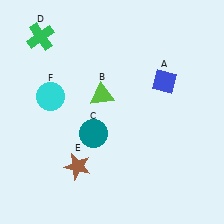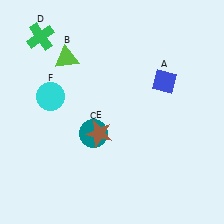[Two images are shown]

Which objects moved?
The objects that moved are: the lime triangle (B), the brown star (E).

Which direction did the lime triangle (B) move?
The lime triangle (B) moved up.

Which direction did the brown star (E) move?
The brown star (E) moved up.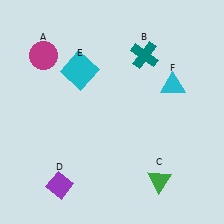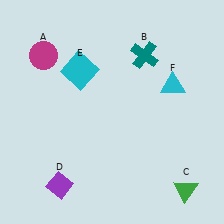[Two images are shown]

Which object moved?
The green triangle (C) moved right.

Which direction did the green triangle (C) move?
The green triangle (C) moved right.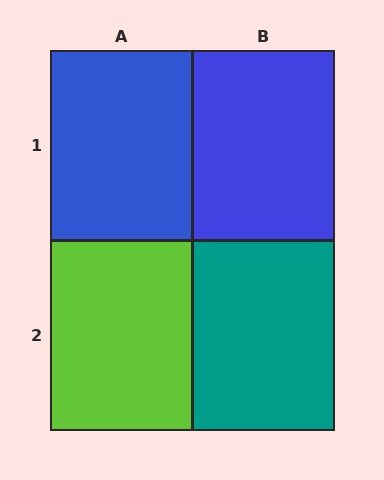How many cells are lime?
1 cell is lime.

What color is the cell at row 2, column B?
Teal.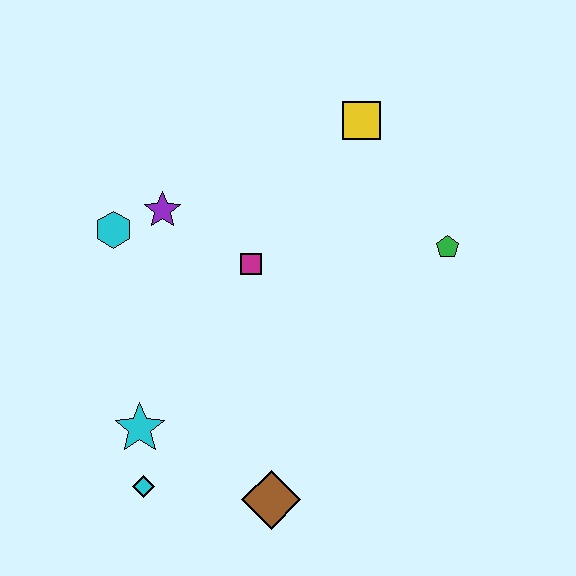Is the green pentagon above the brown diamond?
Yes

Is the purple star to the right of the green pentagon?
No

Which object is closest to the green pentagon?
The yellow square is closest to the green pentagon.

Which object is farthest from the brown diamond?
The yellow square is farthest from the brown diamond.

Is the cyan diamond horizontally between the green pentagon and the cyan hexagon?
Yes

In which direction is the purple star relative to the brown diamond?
The purple star is above the brown diamond.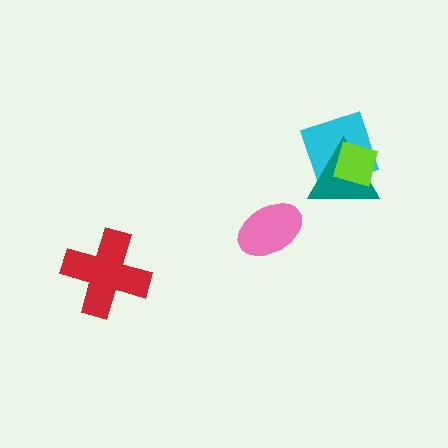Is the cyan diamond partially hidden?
Yes, it is partially covered by another shape.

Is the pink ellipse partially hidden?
No, no other shape covers it.